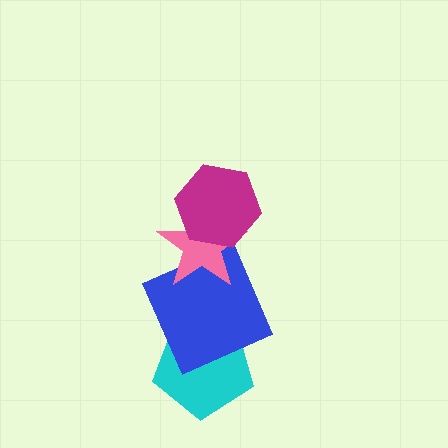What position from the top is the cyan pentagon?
The cyan pentagon is 4th from the top.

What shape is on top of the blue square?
The pink star is on top of the blue square.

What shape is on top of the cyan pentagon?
The blue square is on top of the cyan pentagon.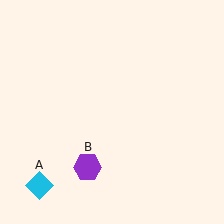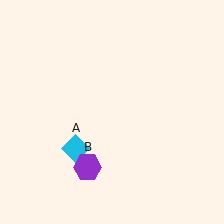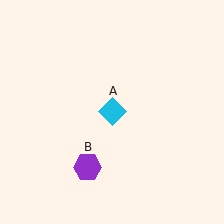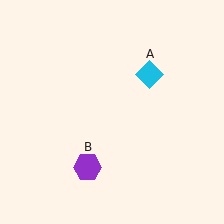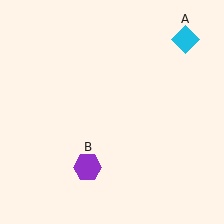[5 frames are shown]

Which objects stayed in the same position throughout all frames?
Purple hexagon (object B) remained stationary.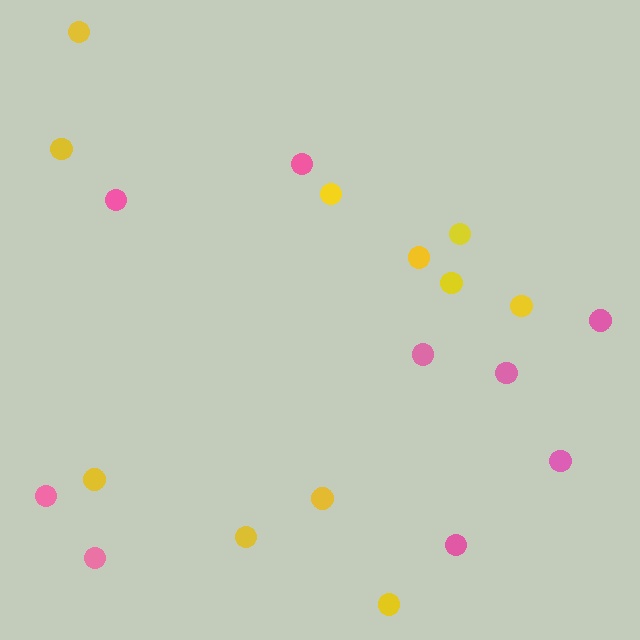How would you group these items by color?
There are 2 groups: one group of yellow circles (11) and one group of pink circles (9).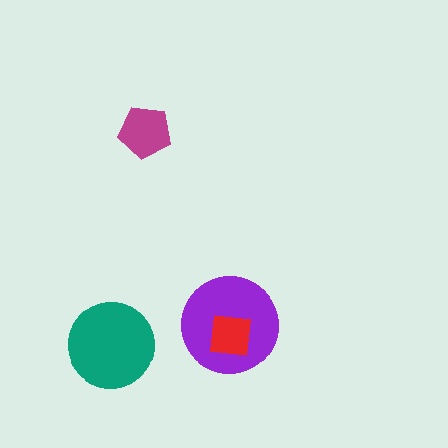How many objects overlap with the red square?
1 object overlaps with the red square.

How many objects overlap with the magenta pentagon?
0 objects overlap with the magenta pentagon.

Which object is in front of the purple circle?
The red square is in front of the purple circle.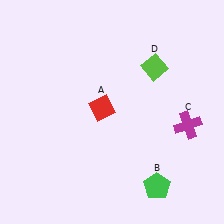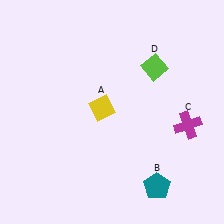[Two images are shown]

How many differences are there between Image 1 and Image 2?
There are 2 differences between the two images.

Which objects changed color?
A changed from red to yellow. B changed from green to teal.